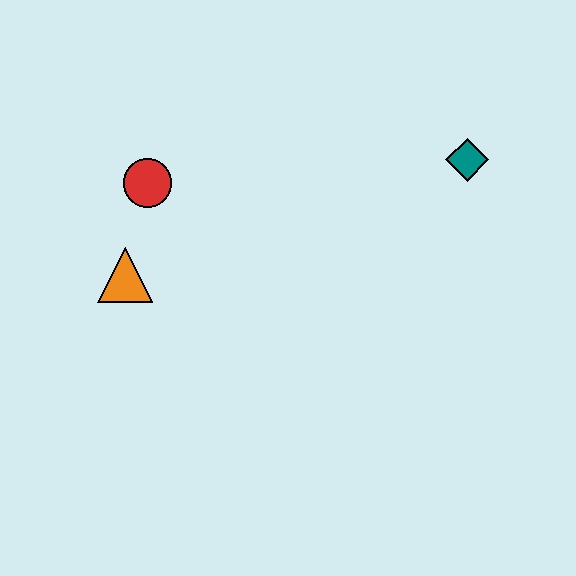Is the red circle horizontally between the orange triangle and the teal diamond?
Yes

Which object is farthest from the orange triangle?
The teal diamond is farthest from the orange triangle.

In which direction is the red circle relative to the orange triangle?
The red circle is above the orange triangle.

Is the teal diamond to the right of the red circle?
Yes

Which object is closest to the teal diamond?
The red circle is closest to the teal diamond.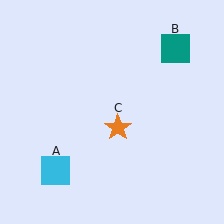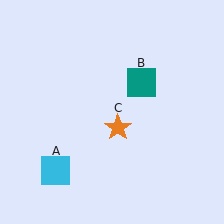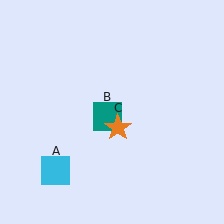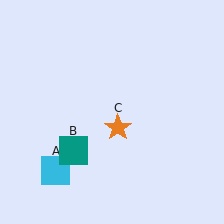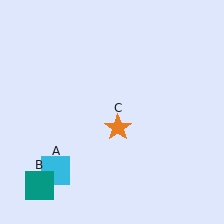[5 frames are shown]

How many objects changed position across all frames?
1 object changed position: teal square (object B).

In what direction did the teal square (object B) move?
The teal square (object B) moved down and to the left.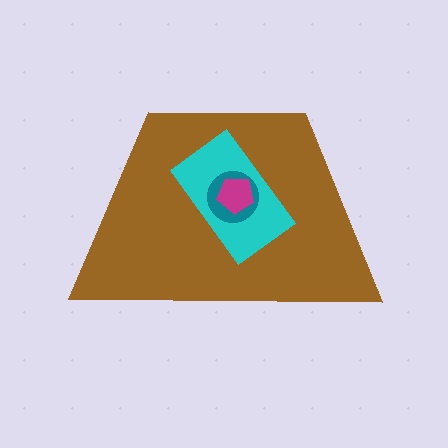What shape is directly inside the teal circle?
The magenta pentagon.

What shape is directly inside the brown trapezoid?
The cyan rectangle.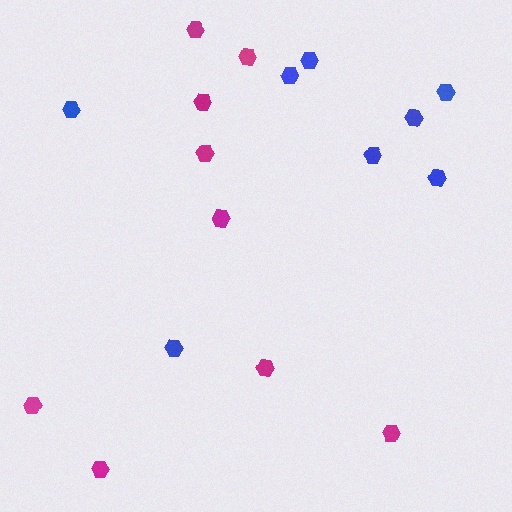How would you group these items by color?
There are 2 groups: one group of blue hexagons (8) and one group of magenta hexagons (9).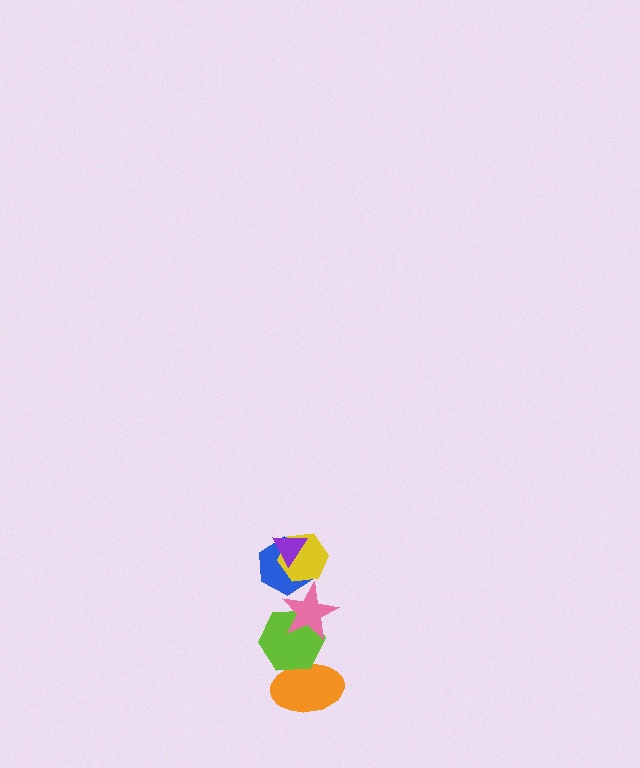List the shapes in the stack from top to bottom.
From top to bottom: the purple triangle, the yellow hexagon, the blue hexagon, the pink star, the lime hexagon, the orange ellipse.